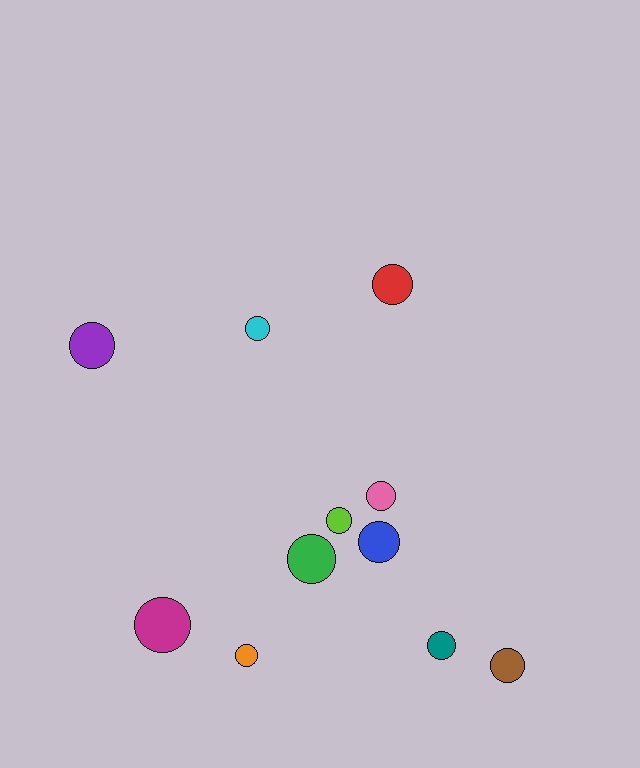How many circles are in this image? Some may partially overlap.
There are 11 circles.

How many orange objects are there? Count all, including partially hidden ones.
There is 1 orange object.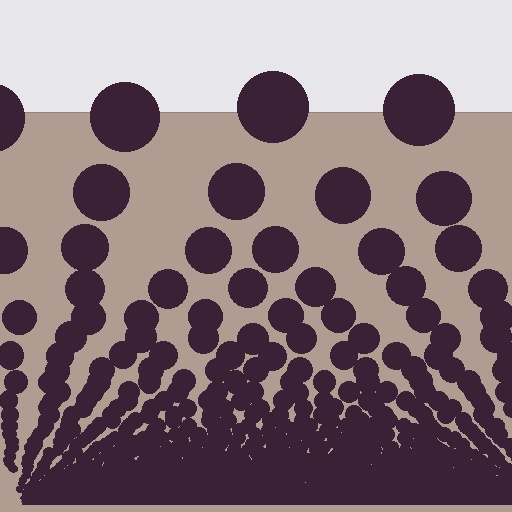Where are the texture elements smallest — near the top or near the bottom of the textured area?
Near the bottom.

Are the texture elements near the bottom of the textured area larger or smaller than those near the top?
Smaller. The gradient is inverted — elements near the bottom are smaller and denser.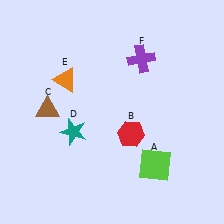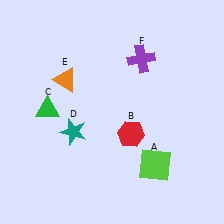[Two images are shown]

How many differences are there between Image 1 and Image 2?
There is 1 difference between the two images.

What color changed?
The triangle (C) changed from brown in Image 1 to green in Image 2.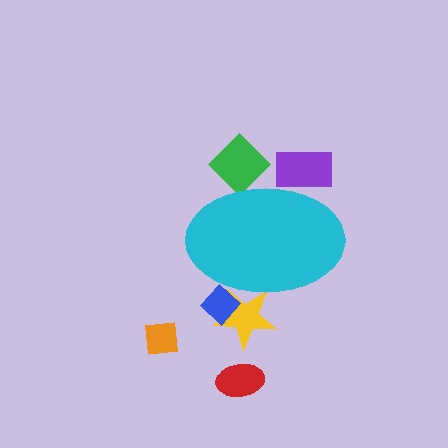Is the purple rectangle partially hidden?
Yes, the purple rectangle is partially hidden behind the cyan ellipse.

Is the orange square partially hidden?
No, the orange square is fully visible.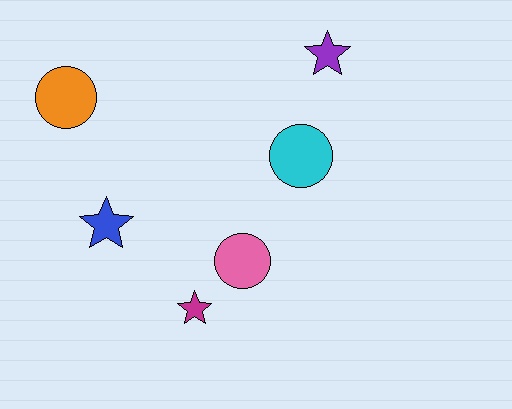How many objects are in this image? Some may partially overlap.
There are 6 objects.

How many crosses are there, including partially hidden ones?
There are no crosses.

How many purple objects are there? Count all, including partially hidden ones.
There is 1 purple object.